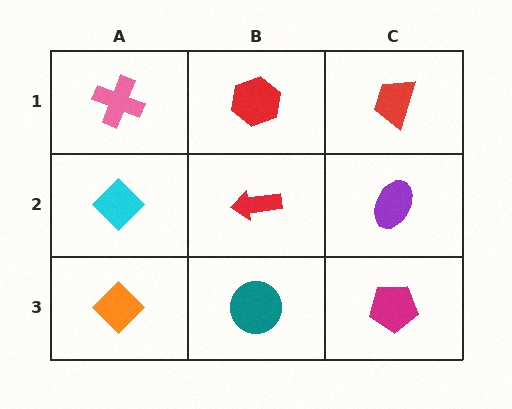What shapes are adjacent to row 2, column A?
A pink cross (row 1, column A), an orange diamond (row 3, column A), a red arrow (row 2, column B).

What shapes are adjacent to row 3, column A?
A cyan diamond (row 2, column A), a teal circle (row 3, column B).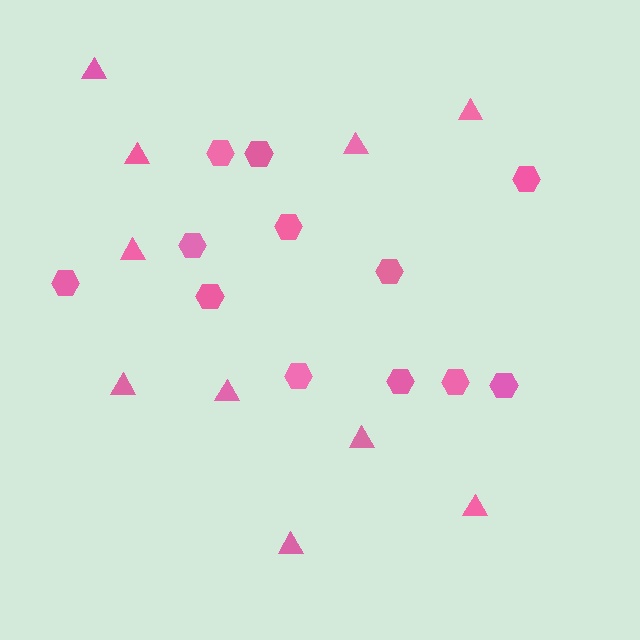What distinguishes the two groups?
There are 2 groups: one group of triangles (10) and one group of hexagons (12).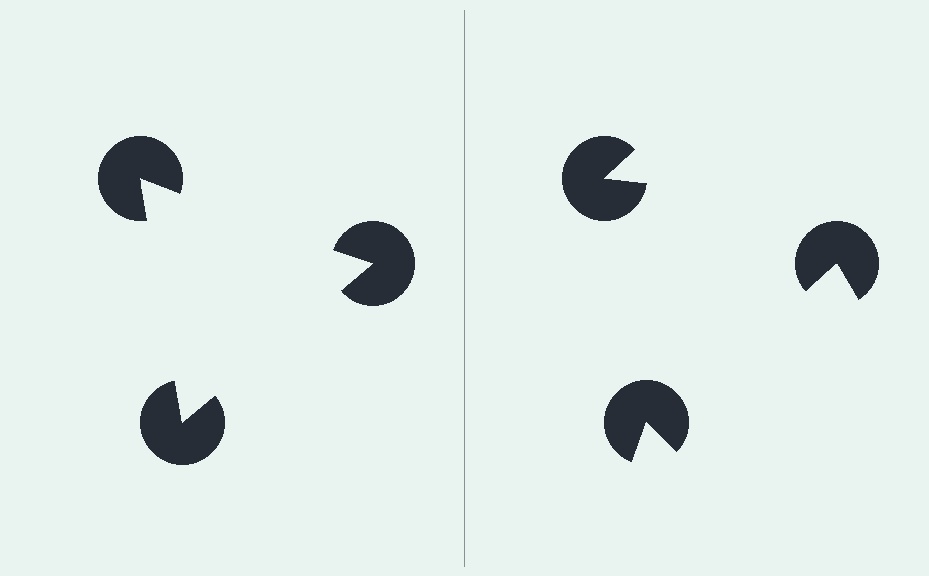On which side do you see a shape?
An illusory triangle appears on the left side. On the right side the wedge cuts are rotated, so no coherent shape forms.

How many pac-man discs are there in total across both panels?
6 — 3 on each side.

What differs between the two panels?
The pac-man discs are positioned identically on both sides; only the wedge orientations differ. On the left they align to a triangle; on the right they are misaligned.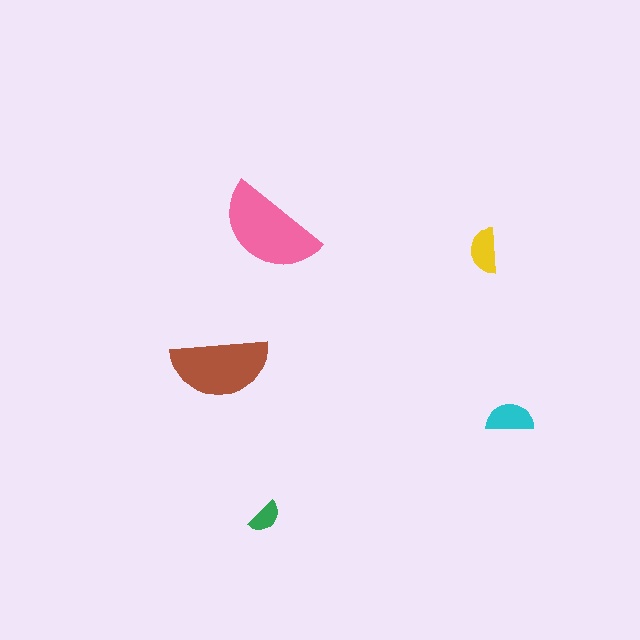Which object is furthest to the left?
The brown semicircle is leftmost.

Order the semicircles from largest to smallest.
the pink one, the brown one, the cyan one, the yellow one, the green one.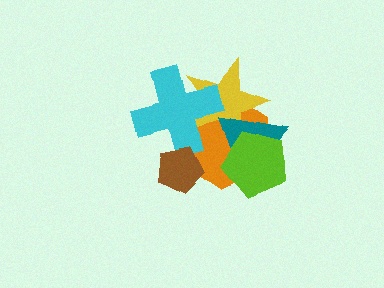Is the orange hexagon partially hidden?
Yes, it is partially covered by another shape.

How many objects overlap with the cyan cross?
3 objects overlap with the cyan cross.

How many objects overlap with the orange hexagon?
5 objects overlap with the orange hexagon.